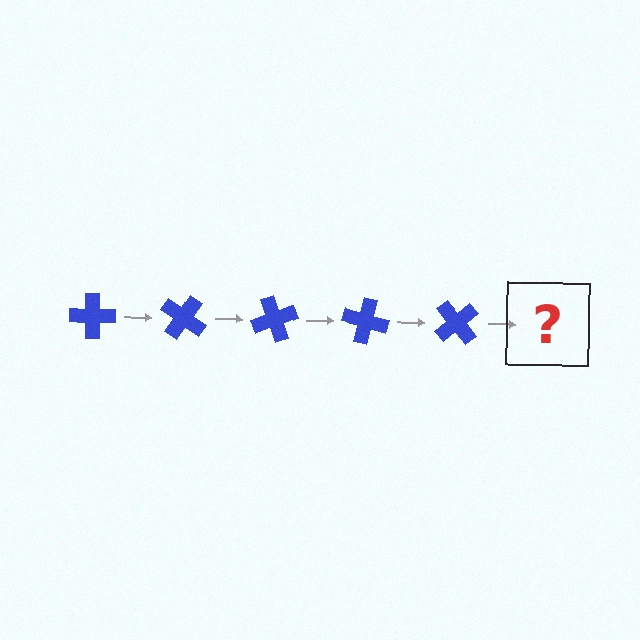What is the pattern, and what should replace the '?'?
The pattern is that the cross rotates 35 degrees each step. The '?' should be a blue cross rotated 175 degrees.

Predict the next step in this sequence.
The next step is a blue cross rotated 175 degrees.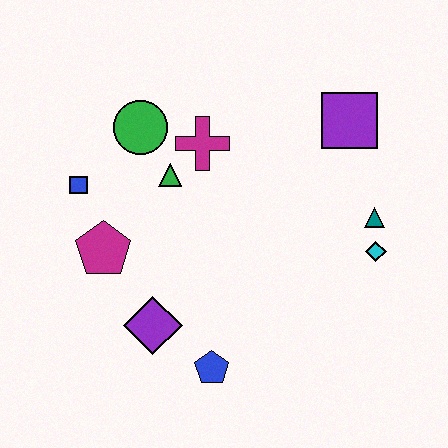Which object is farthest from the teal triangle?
The blue square is farthest from the teal triangle.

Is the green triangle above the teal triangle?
Yes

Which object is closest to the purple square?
The teal triangle is closest to the purple square.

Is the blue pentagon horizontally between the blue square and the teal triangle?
Yes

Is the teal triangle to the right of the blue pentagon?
Yes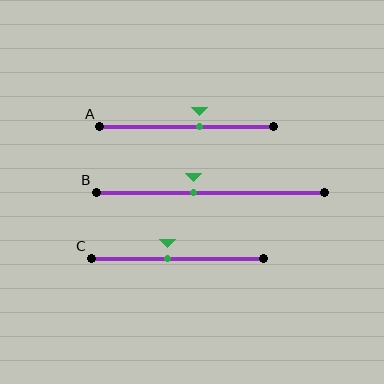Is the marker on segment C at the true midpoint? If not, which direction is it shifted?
No, the marker on segment C is shifted to the left by about 6% of the segment length.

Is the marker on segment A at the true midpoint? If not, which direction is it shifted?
No, the marker on segment A is shifted to the right by about 7% of the segment length.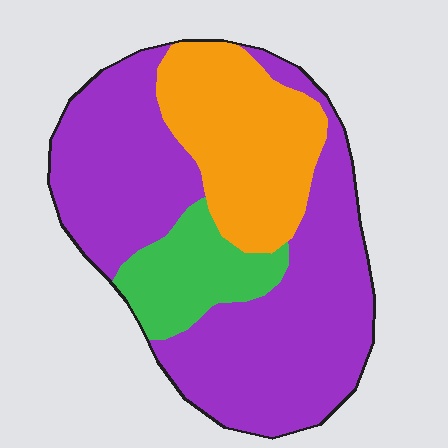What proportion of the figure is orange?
Orange takes up between a sixth and a third of the figure.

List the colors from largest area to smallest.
From largest to smallest: purple, orange, green.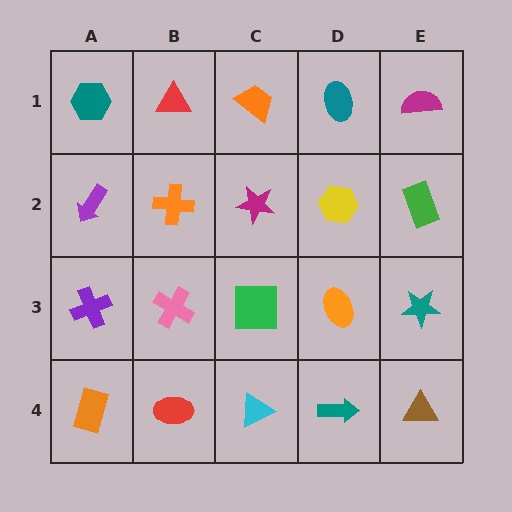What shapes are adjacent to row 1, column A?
A purple arrow (row 2, column A), a red triangle (row 1, column B).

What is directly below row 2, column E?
A teal star.